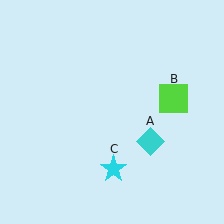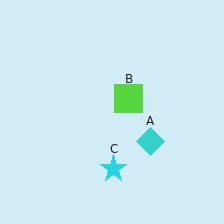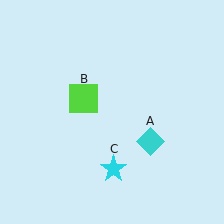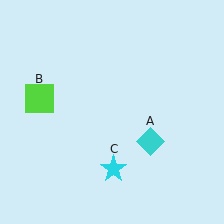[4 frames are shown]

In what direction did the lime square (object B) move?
The lime square (object B) moved left.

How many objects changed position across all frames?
1 object changed position: lime square (object B).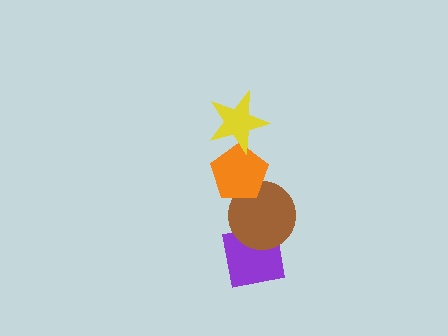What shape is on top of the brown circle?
The orange pentagon is on top of the brown circle.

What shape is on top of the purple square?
The brown circle is on top of the purple square.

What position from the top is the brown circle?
The brown circle is 3rd from the top.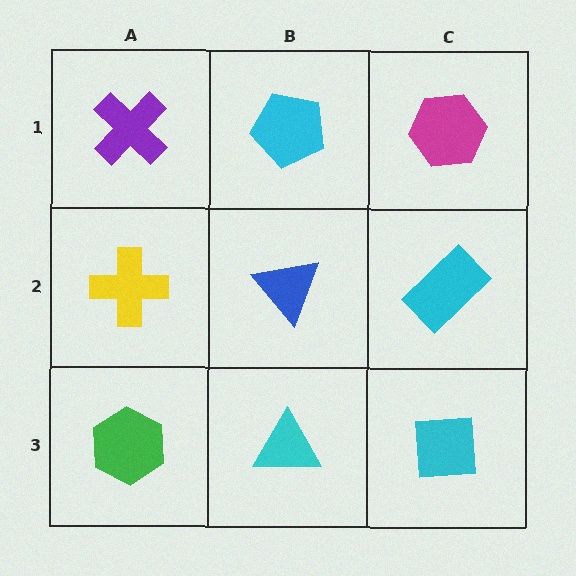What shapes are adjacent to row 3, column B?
A blue triangle (row 2, column B), a green hexagon (row 3, column A), a cyan square (row 3, column C).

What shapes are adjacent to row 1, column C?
A cyan rectangle (row 2, column C), a cyan pentagon (row 1, column B).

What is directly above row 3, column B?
A blue triangle.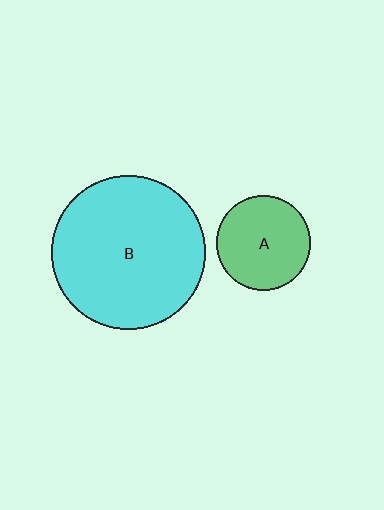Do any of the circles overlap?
No, none of the circles overlap.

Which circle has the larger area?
Circle B (cyan).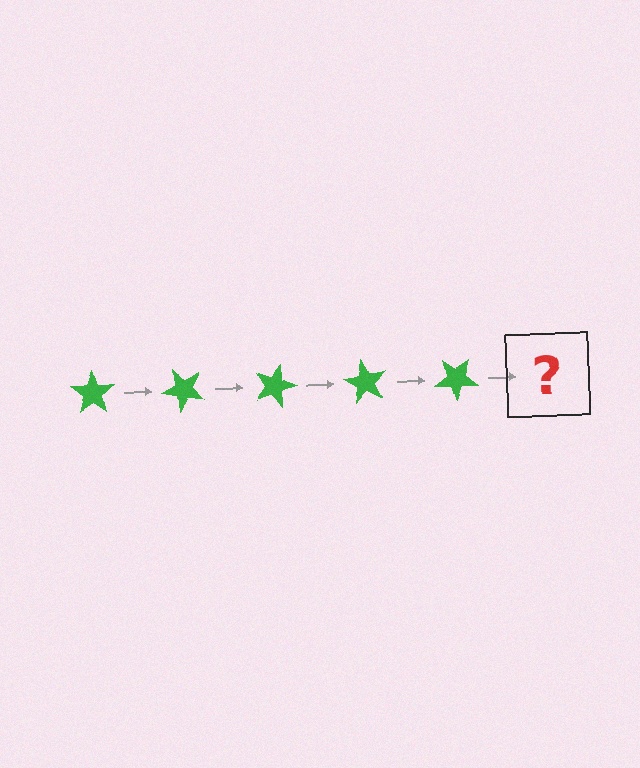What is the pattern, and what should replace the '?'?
The pattern is that the star rotates 45 degrees each step. The '?' should be a green star rotated 225 degrees.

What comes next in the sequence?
The next element should be a green star rotated 225 degrees.